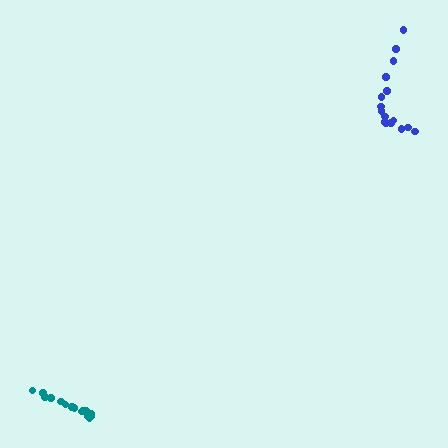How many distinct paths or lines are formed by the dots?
There are 2 distinct paths.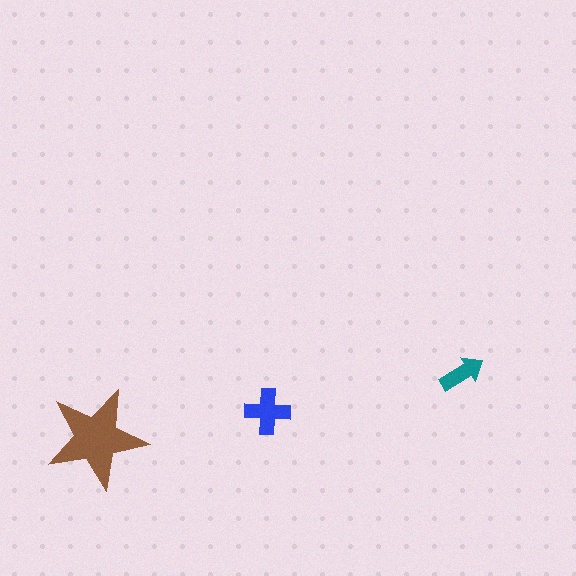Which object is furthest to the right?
The teal arrow is rightmost.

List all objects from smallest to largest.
The teal arrow, the blue cross, the brown star.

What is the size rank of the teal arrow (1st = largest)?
3rd.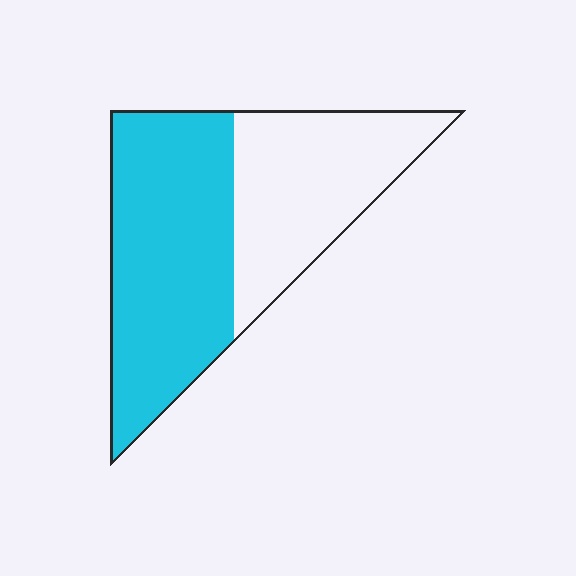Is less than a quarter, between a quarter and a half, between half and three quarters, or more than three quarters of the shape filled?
Between half and three quarters.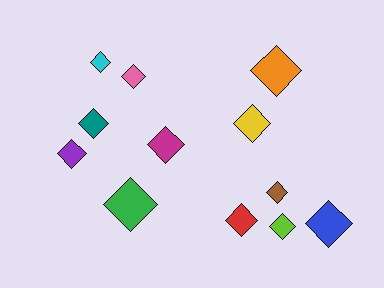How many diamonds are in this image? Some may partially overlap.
There are 12 diamonds.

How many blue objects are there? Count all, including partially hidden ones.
There is 1 blue object.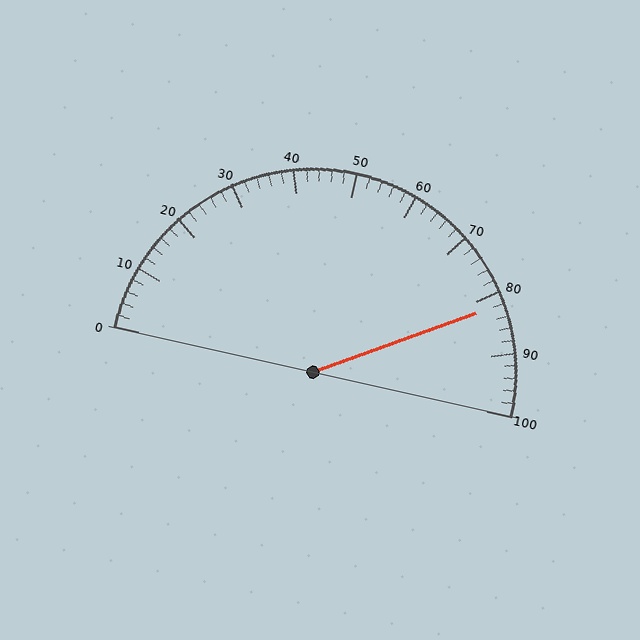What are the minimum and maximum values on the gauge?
The gauge ranges from 0 to 100.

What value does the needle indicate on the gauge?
The needle indicates approximately 82.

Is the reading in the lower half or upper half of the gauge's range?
The reading is in the upper half of the range (0 to 100).